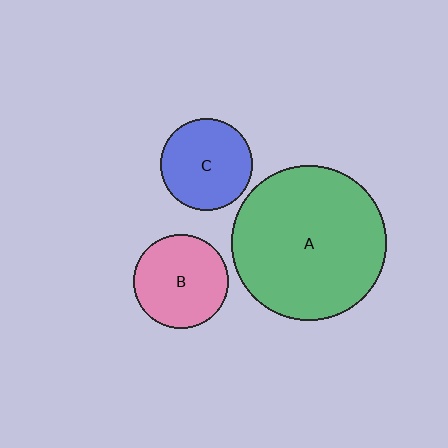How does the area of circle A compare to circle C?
Approximately 2.9 times.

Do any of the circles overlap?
No, none of the circles overlap.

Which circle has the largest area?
Circle A (green).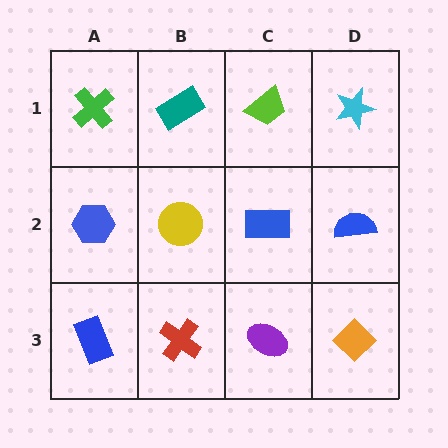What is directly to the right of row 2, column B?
A blue rectangle.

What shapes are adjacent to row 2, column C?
A lime trapezoid (row 1, column C), a purple ellipse (row 3, column C), a yellow circle (row 2, column B), a blue semicircle (row 2, column D).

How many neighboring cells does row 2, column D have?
3.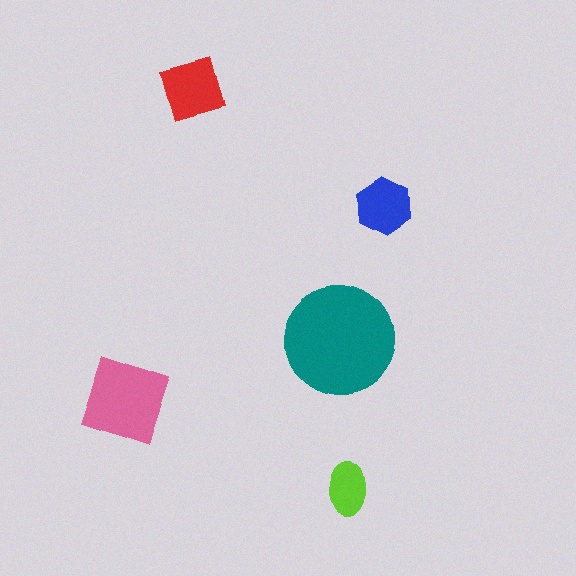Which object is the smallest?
The lime ellipse.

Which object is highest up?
The red diamond is topmost.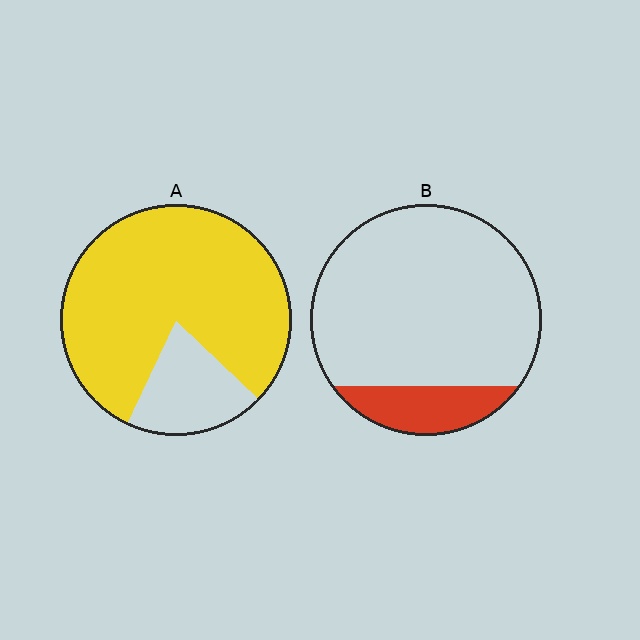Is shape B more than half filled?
No.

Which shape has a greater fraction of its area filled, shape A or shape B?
Shape A.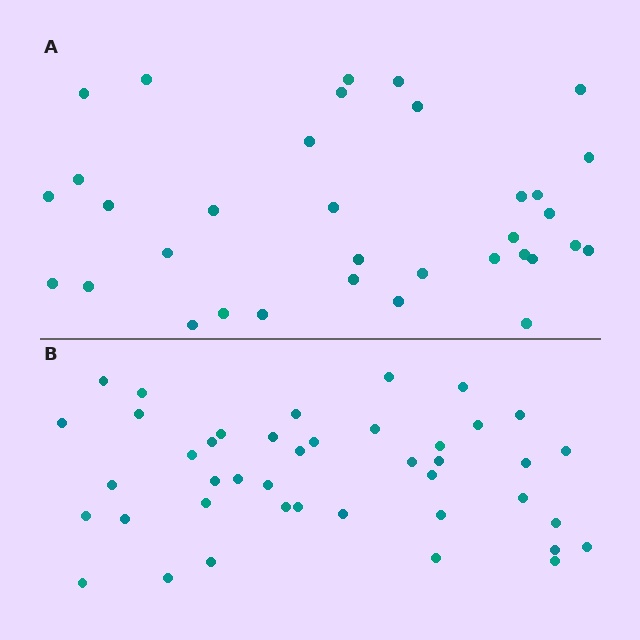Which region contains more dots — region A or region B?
Region B (the bottom region) has more dots.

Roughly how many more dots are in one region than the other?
Region B has roughly 8 or so more dots than region A.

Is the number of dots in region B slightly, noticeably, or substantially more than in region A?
Region B has only slightly more — the two regions are fairly close. The ratio is roughly 1.2 to 1.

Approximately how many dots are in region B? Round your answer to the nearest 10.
About 40 dots. (The exact count is 42, which rounds to 40.)